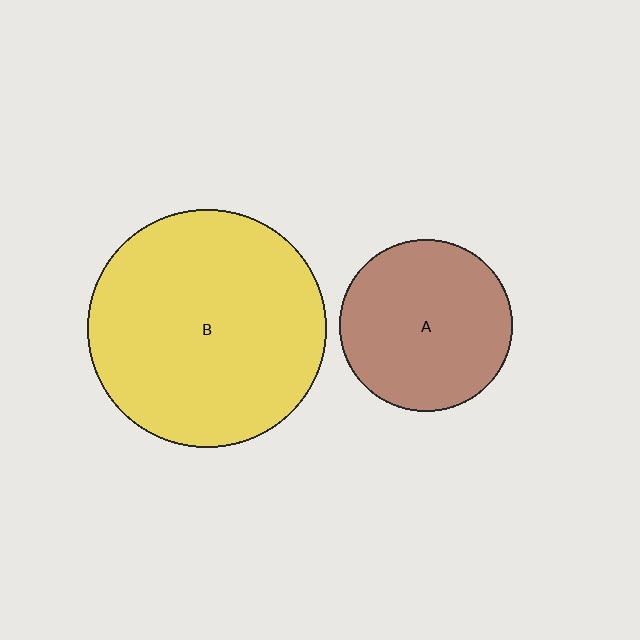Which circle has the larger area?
Circle B (yellow).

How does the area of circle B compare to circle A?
Approximately 1.9 times.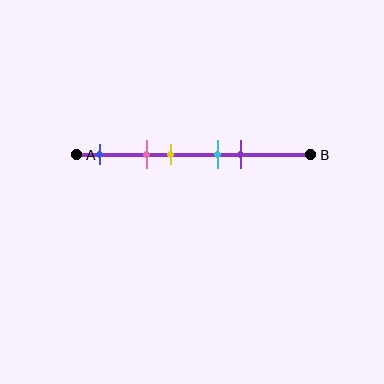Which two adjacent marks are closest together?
The cyan and purple marks are the closest adjacent pair.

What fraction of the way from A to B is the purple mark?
The purple mark is approximately 70% (0.7) of the way from A to B.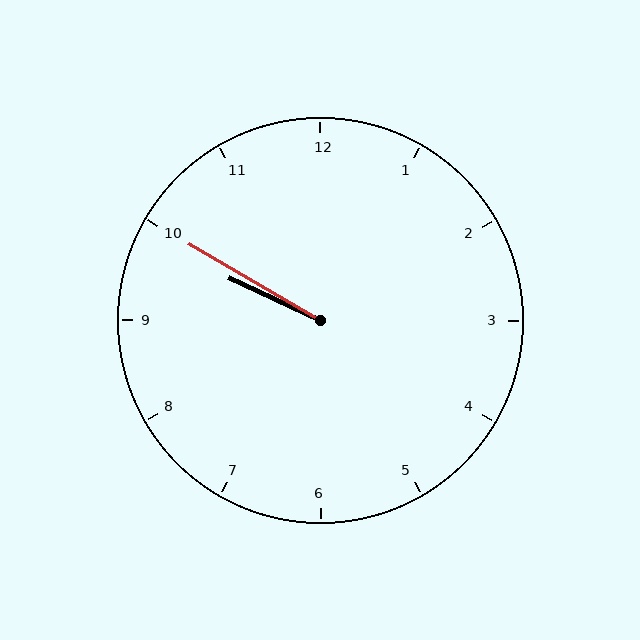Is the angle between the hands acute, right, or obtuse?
It is acute.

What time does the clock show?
9:50.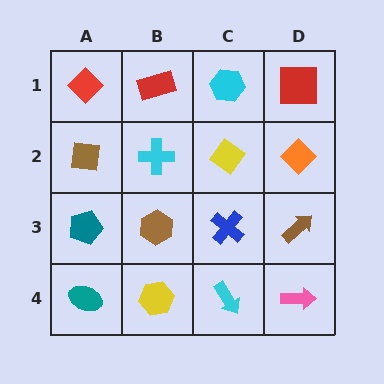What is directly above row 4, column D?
A brown arrow.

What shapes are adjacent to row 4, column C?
A blue cross (row 3, column C), a yellow hexagon (row 4, column B), a pink arrow (row 4, column D).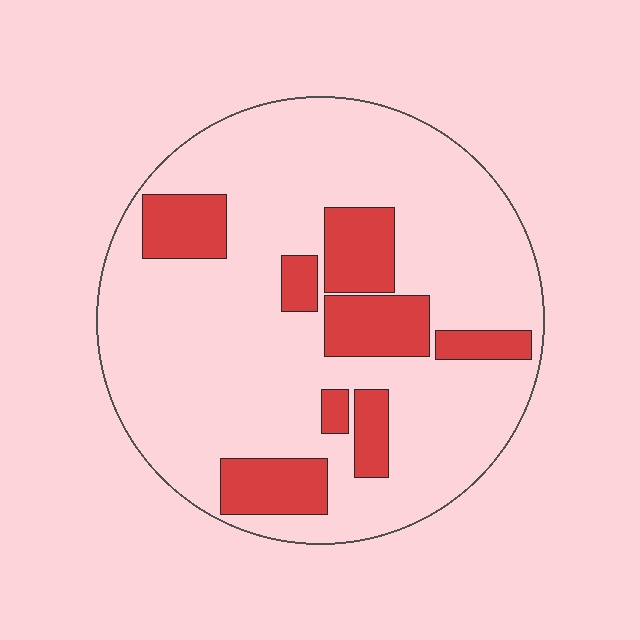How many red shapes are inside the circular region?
8.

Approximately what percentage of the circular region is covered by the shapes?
Approximately 20%.